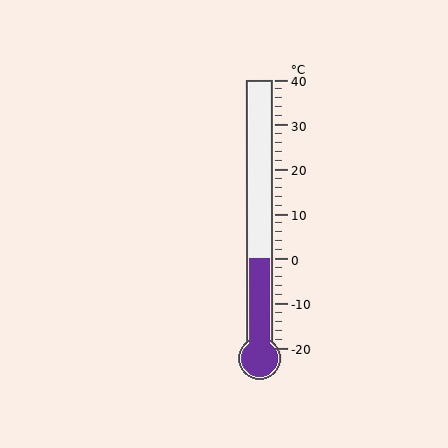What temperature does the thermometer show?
The thermometer shows approximately 0°C.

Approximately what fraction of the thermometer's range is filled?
The thermometer is filled to approximately 35% of its range.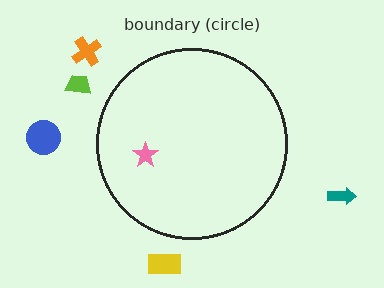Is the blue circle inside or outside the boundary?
Outside.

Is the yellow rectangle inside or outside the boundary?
Outside.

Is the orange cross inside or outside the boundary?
Outside.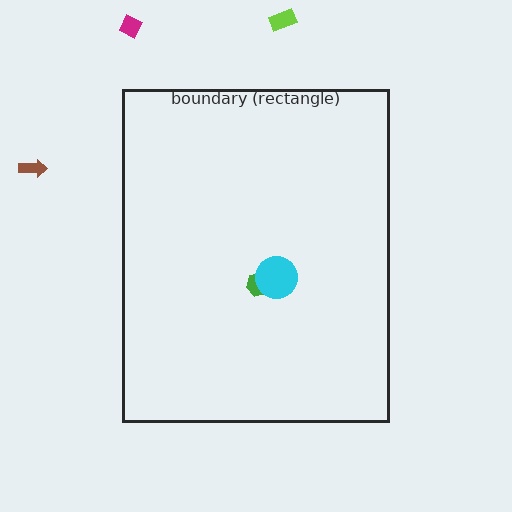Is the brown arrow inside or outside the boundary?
Outside.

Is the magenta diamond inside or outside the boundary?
Outside.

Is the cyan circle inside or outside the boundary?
Inside.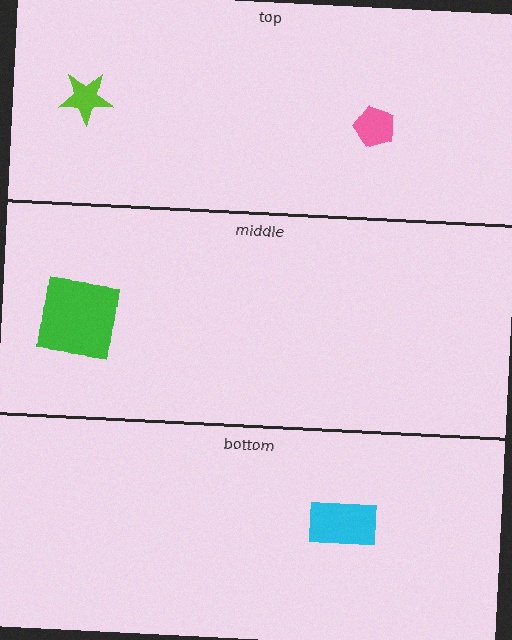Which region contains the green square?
The middle region.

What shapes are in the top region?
The pink pentagon, the lime star.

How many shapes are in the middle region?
1.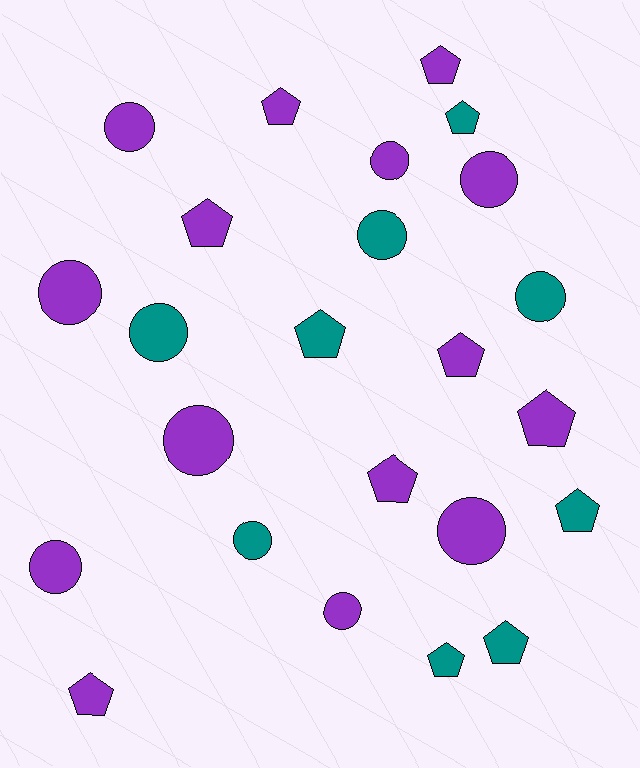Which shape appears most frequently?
Pentagon, with 12 objects.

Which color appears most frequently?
Purple, with 15 objects.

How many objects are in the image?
There are 24 objects.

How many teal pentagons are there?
There are 5 teal pentagons.